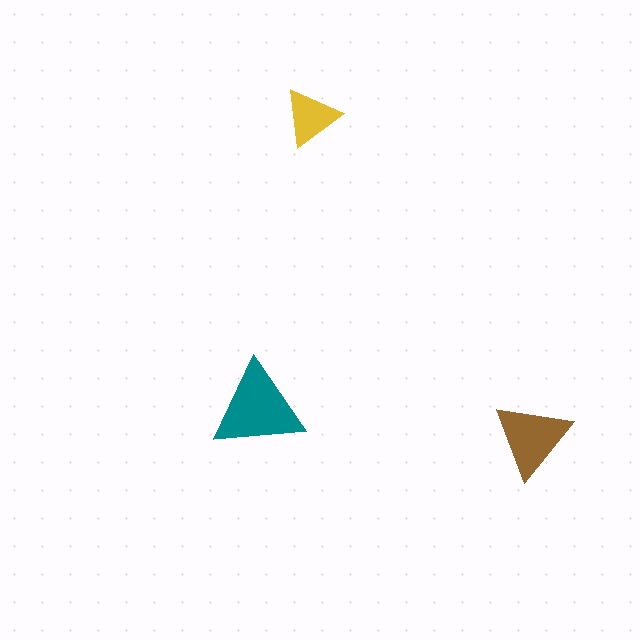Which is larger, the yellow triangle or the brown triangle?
The brown one.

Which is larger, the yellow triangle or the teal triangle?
The teal one.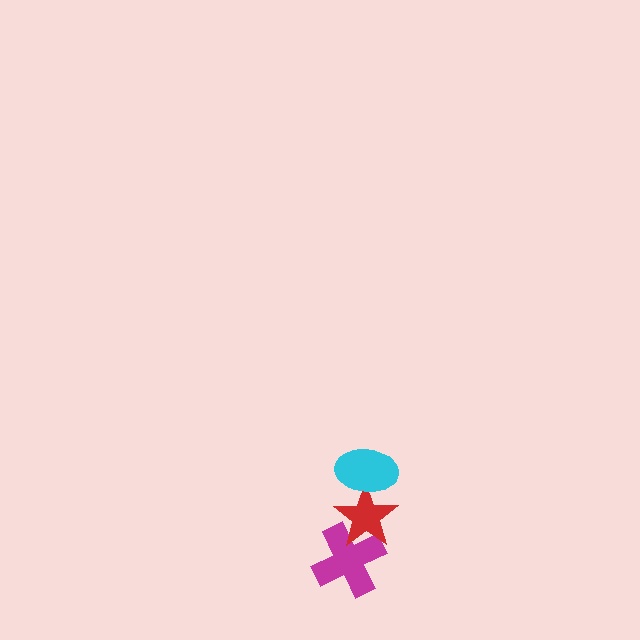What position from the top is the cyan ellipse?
The cyan ellipse is 1st from the top.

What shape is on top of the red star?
The cyan ellipse is on top of the red star.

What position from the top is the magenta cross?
The magenta cross is 3rd from the top.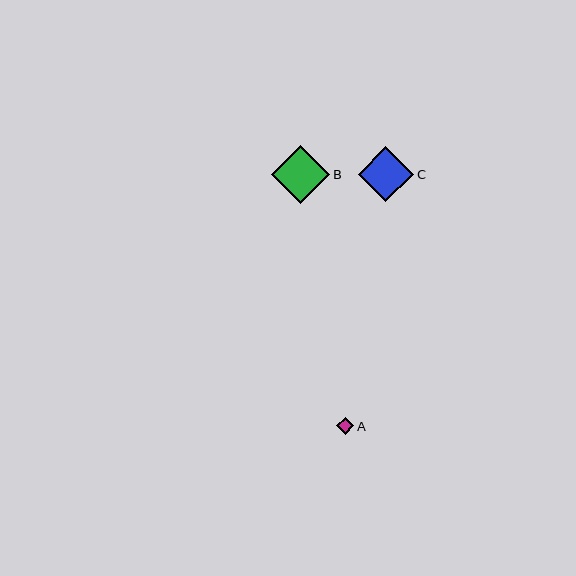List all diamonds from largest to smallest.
From largest to smallest: B, C, A.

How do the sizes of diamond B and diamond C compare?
Diamond B and diamond C are approximately the same size.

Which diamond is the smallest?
Diamond A is the smallest with a size of approximately 17 pixels.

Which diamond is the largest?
Diamond B is the largest with a size of approximately 58 pixels.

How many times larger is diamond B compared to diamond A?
Diamond B is approximately 3.4 times the size of diamond A.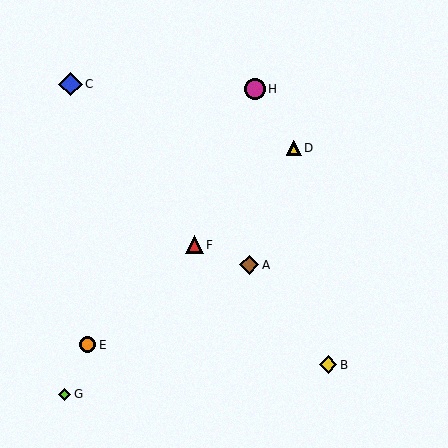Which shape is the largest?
The blue diamond (labeled C) is the largest.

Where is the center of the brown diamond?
The center of the brown diamond is at (249, 265).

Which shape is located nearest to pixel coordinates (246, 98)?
The magenta circle (labeled H) at (255, 89) is nearest to that location.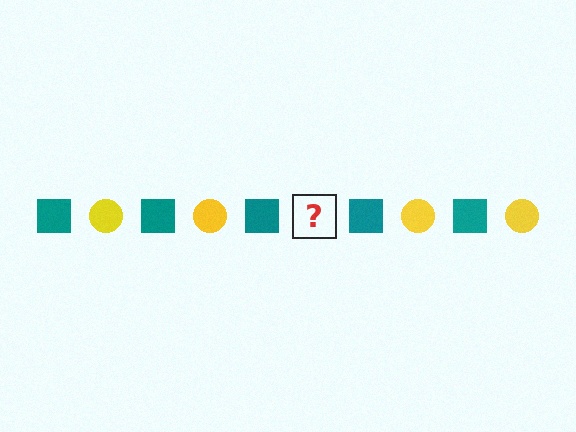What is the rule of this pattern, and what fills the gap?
The rule is that the pattern alternates between teal square and yellow circle. The gap should be filled with a yellow circle.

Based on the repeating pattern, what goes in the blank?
The blank should be a yellow circle.